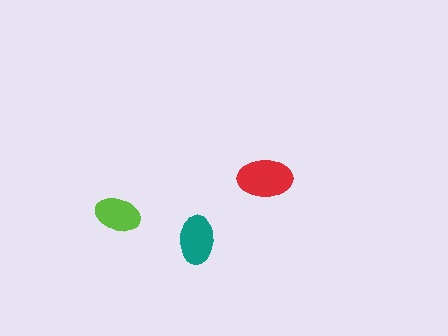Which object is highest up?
The red ellipse is topmost.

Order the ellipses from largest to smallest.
the red one, the teal one, the lime one.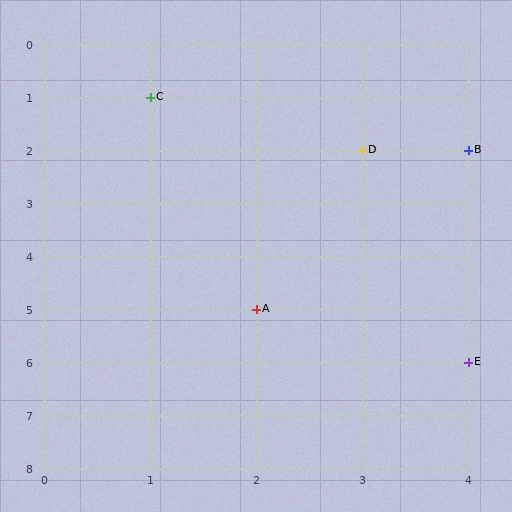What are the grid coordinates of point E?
Point E is at grid coordinates (4, 6).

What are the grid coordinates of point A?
Point A is at grid coordinates (2, 5).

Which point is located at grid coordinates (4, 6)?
Point E is at (4, 6).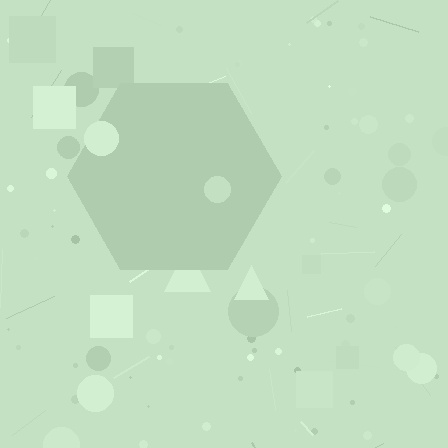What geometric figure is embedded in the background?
A hexagon is embedded in the background.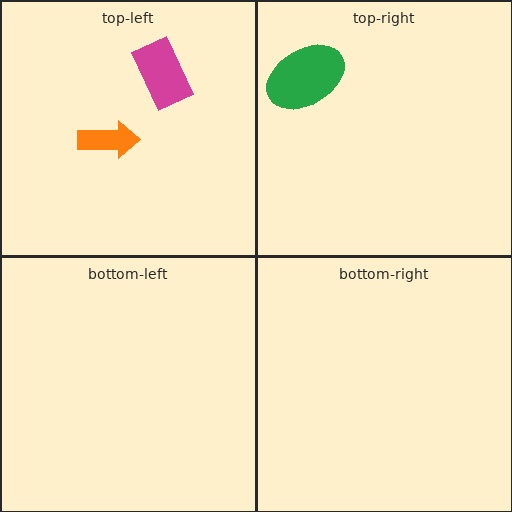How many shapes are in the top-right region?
1.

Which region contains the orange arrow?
The top-left region.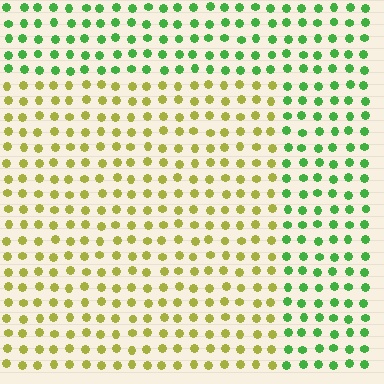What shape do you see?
I see a rectangle.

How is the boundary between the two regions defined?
The boundary is defined purely by a slight shift in hue (about 53 degrees). Spacing, size, and orientation are identical on both sides.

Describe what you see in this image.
The image is filled with small green elements in a uniform arrangement. A rectangle-shaped region is visible where the elements are tinted to a slightly different hue, forming a subtle color boundary.